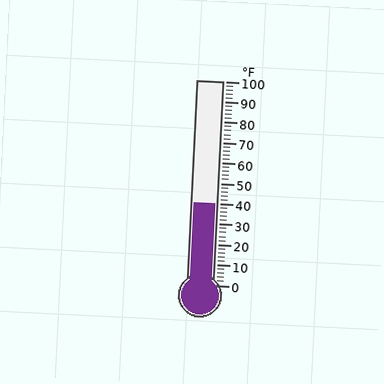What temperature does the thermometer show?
The thermometer shows approximately 40°F.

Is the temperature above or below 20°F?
The temperature is above 20°F.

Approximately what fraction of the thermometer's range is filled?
The thermometer is filled to approximately 40% of its range.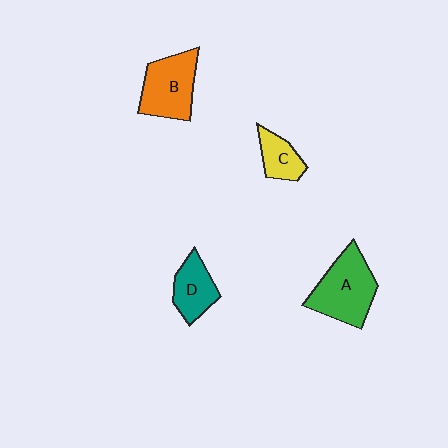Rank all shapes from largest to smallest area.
From largest to smallest: A (green), B (orange), D (teal), C (yellow).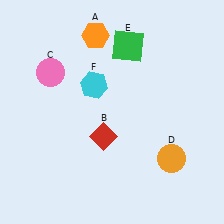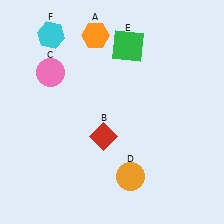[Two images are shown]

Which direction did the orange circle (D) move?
The orange circle (D) moved left.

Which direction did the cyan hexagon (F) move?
The cyan hexagon (F) moved up.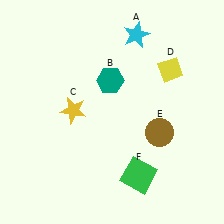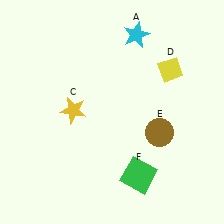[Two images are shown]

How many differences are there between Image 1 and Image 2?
There is 1 difference between the two images.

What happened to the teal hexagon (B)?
The teal hexagon (B) was removed in Image 2. It was in the top-left area of Image 1.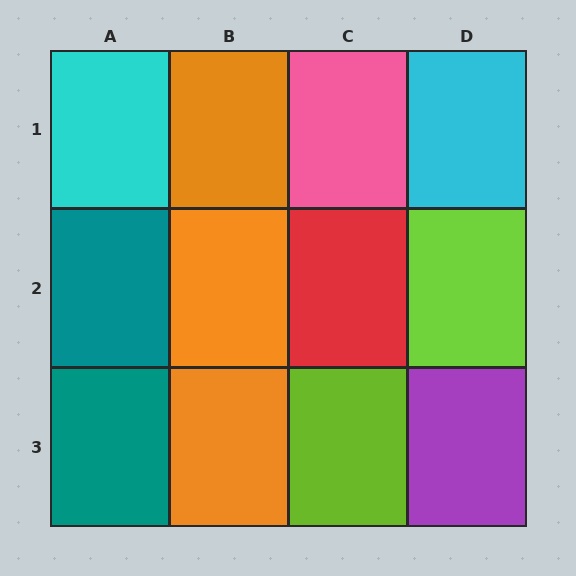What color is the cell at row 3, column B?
Orange.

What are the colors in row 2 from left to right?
Teal, orange, red, lime.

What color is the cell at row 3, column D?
Purple.